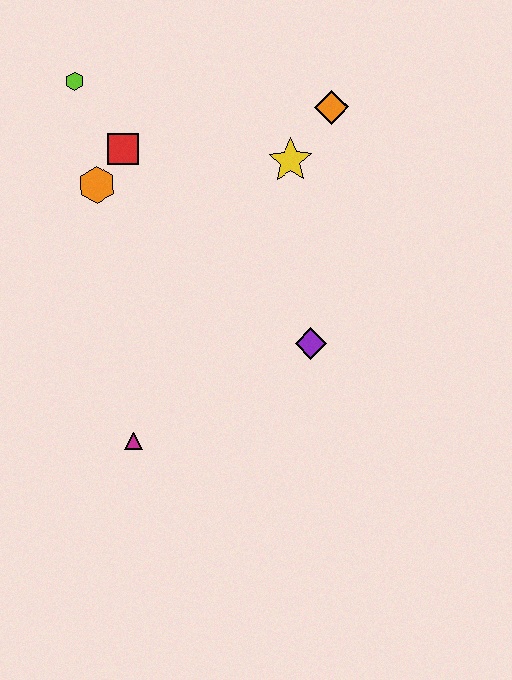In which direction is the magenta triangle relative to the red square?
The magenta triangle is below the red square.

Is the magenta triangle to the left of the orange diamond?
Yes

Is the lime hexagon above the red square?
Yes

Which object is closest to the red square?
The orange hexagon is closest to the red square.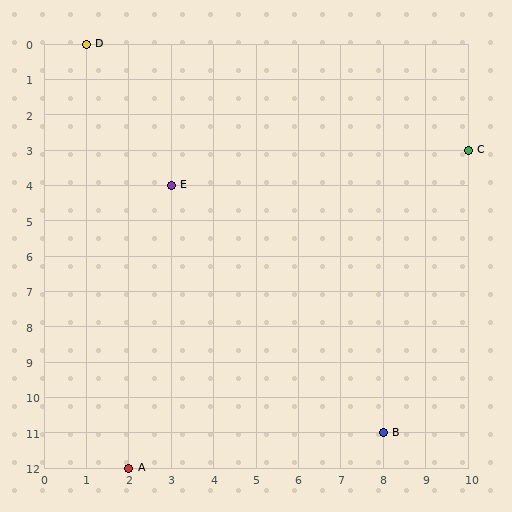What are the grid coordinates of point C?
Point C is at grid coordinates (10, 3).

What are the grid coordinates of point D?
Point D is at grid coordinates (1, 0).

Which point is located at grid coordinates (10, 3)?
Point C is at (10, 3).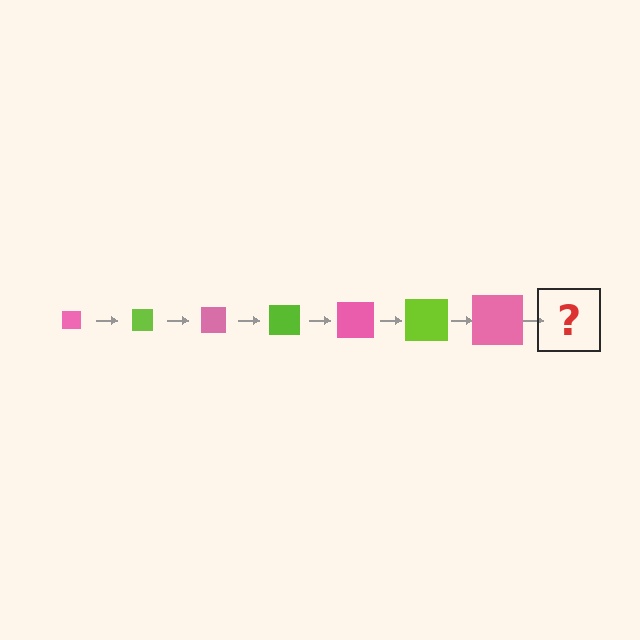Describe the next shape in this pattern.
It should be a lime square, larger than the previous one.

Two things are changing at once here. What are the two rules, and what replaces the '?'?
The two rules are that the square grows larger each step and the color cycles through pink and lime. The '?' should be a lime square, larger than the previous one.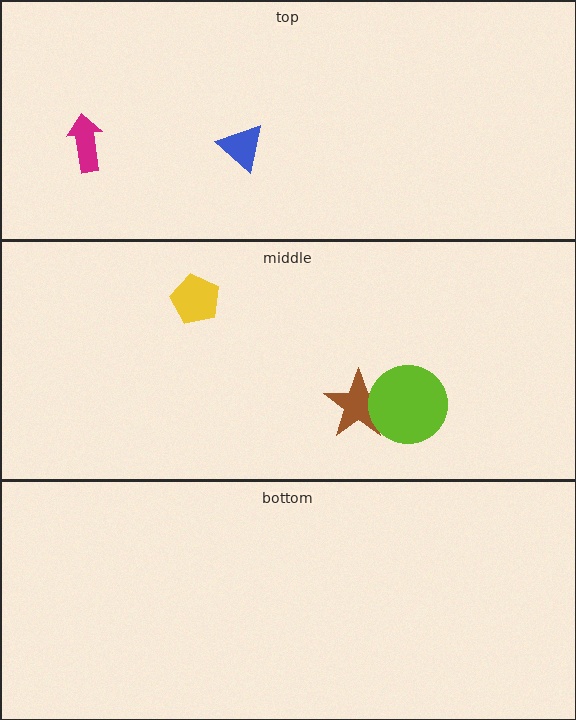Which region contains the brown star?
The middle region.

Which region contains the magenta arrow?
The top region.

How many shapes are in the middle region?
3.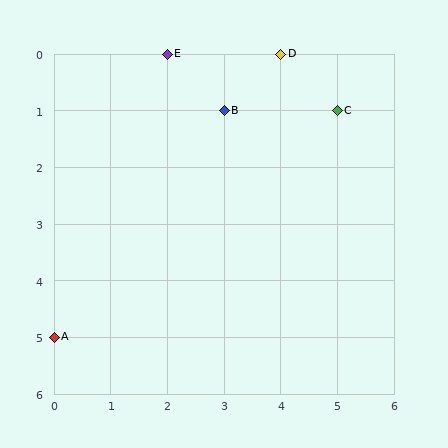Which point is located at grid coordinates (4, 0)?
Point D is at (4, 0).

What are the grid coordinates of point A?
Point A is at grid coordinates (0, 5).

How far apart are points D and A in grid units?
Points D and A are 4 columns and 5 rows apart (about 6.4 grid units diagonally).